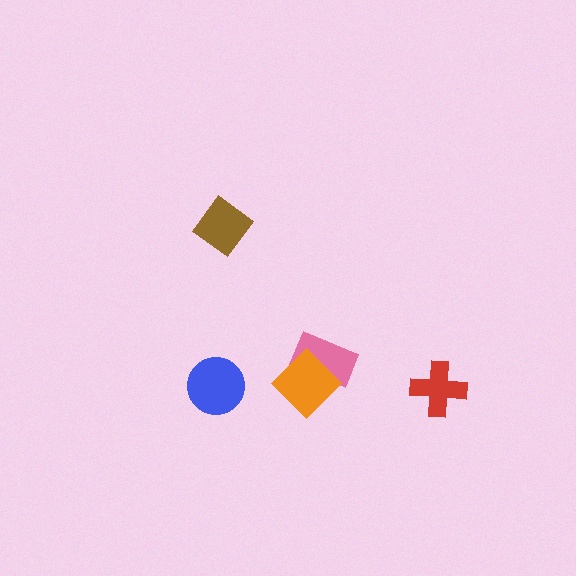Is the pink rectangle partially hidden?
Yes, it is partially covered by another shape.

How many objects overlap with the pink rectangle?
1 object overlaps with the pink rectangle.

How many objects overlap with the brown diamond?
0 objects overlap with the brown diamond.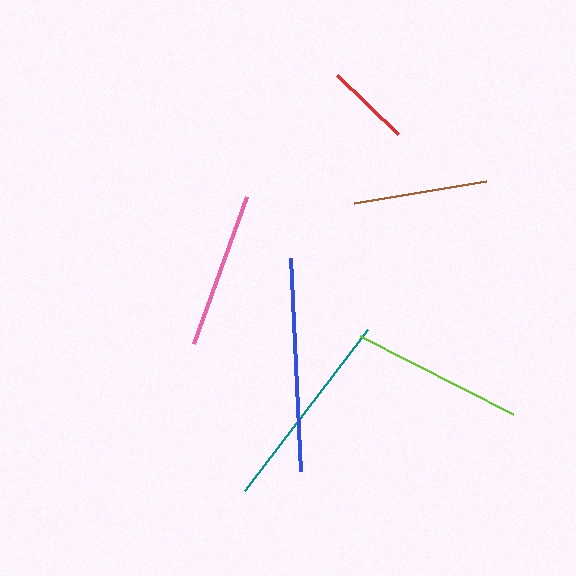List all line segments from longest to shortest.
From longest to shortest: blue, teal, lime, pink, brown, red.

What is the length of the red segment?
The red segment is approximately 85 pixels long.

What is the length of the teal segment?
The teal segment is approximately 202 pixels long.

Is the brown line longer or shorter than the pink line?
The pink line is longer than the brown line.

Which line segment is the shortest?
The red line is the shortest at approximately 85 pixels.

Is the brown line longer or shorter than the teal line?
The teal line is longer than the brown line.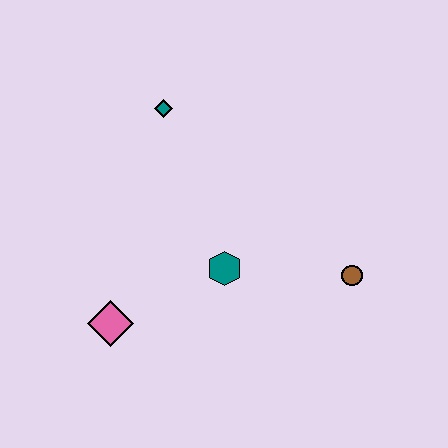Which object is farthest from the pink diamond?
The brown circle is farthest from the pink diamond.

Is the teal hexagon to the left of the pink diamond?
No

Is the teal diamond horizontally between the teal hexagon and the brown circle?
No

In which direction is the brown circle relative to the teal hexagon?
The brown circle is to the right of the teal hexagon.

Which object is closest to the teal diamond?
The teal hexagon is closest to the teal diamond.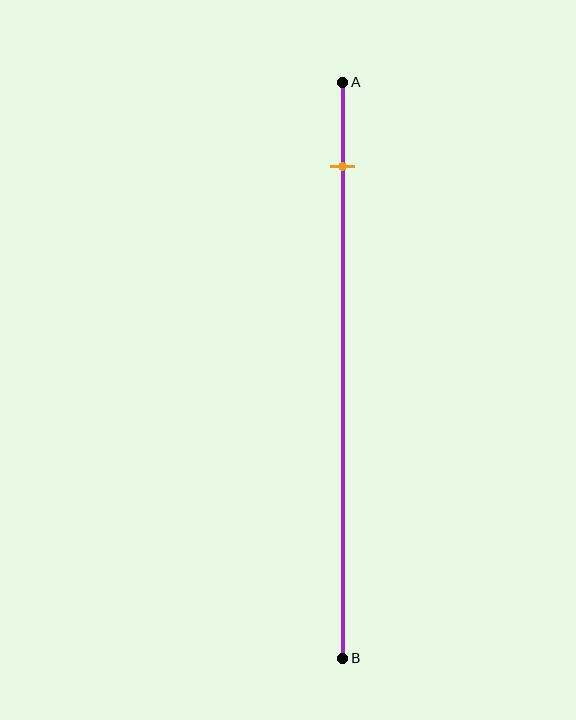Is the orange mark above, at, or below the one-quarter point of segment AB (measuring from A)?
The orange mark is above the one-quarter point of segment AB.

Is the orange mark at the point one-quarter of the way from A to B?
No, the mark is at about 15% from A, not at the 25% one-quarter point.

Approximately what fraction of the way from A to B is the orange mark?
The orange mark is approximately 15% of the way from A to B.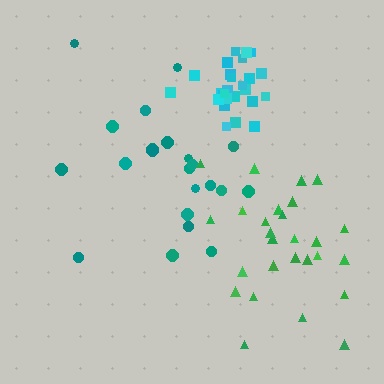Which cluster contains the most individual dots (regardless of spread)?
Green (27).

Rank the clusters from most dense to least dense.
cyan, green, teal.